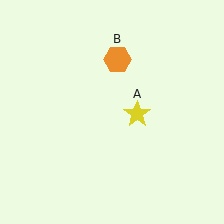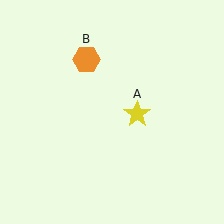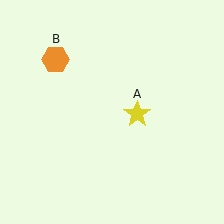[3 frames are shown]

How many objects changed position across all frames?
1 object changed position: orange hexagon (object B).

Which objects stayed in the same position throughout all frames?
Yellow star (object A) remained stationary.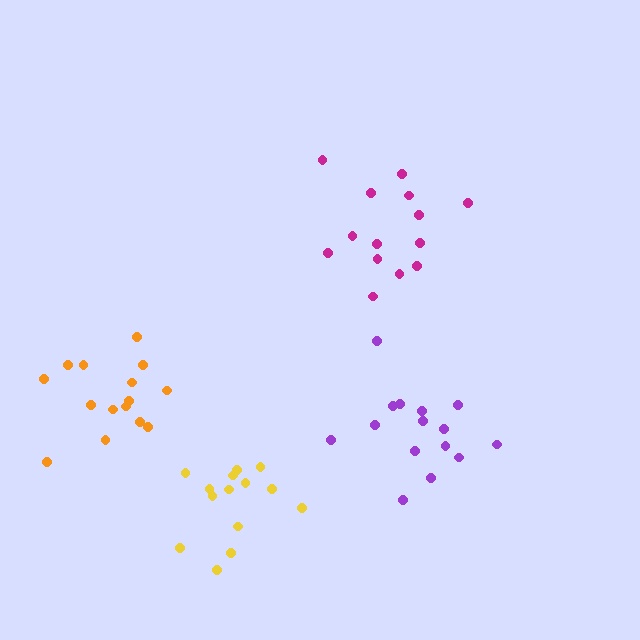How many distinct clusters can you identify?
There are 4 distinct clusters.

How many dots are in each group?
Group 1: 15 dots, Group 2: 14 dots, Group 3: 15 dots, Group 4: 14 dots (58 total).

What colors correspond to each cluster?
The clusters are colored: orange, yellow, purple, magenta.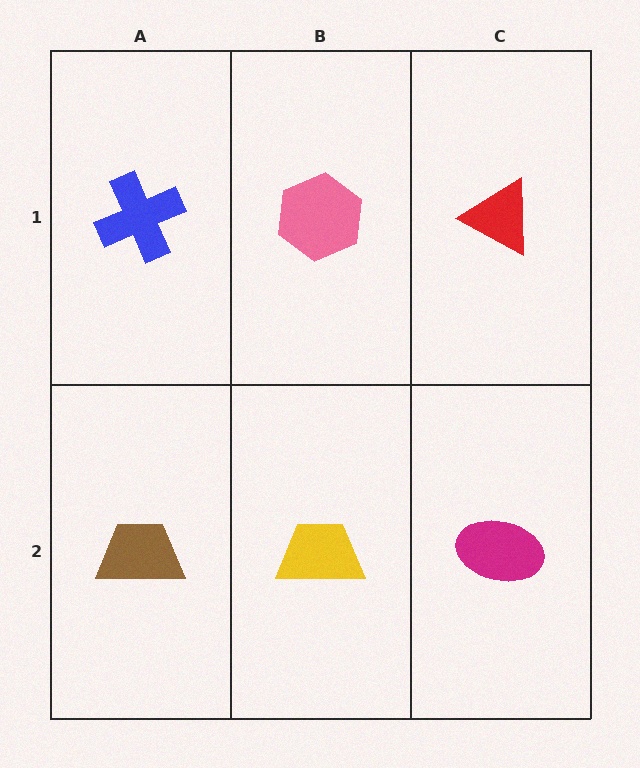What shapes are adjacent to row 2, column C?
A red triangle (row 1, column C), a yellow trapezoid (row 2, column B).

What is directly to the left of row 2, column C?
A yellow trapezoid.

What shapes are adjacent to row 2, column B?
A pink hexagon (row 1, column B), a brown trapezoid (row 2, column A), a magenta ellipse (row 2, column C).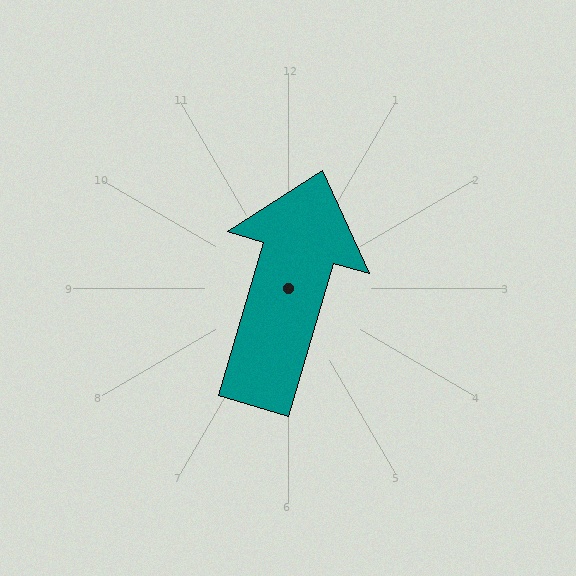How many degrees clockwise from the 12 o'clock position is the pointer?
Approximately 16 degrees.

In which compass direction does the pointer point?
North.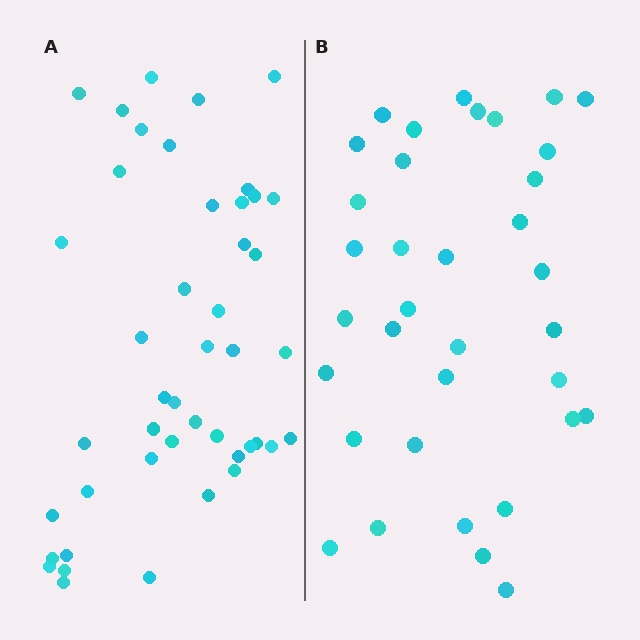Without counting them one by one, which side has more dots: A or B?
Region A (the left region) has more dots.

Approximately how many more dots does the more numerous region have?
Region A has roughly 10 or so more dots than region B.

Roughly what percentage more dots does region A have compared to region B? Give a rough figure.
About 30% more.